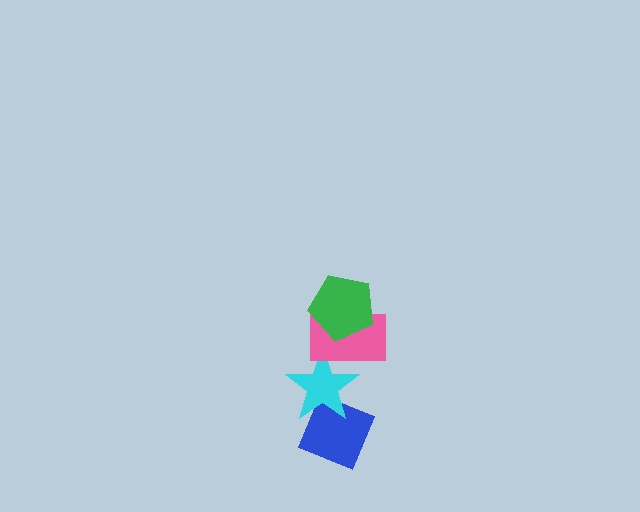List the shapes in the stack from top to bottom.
From top to bottom: the green pentagon, the pink rectangle, the cyan star, the blue diamond.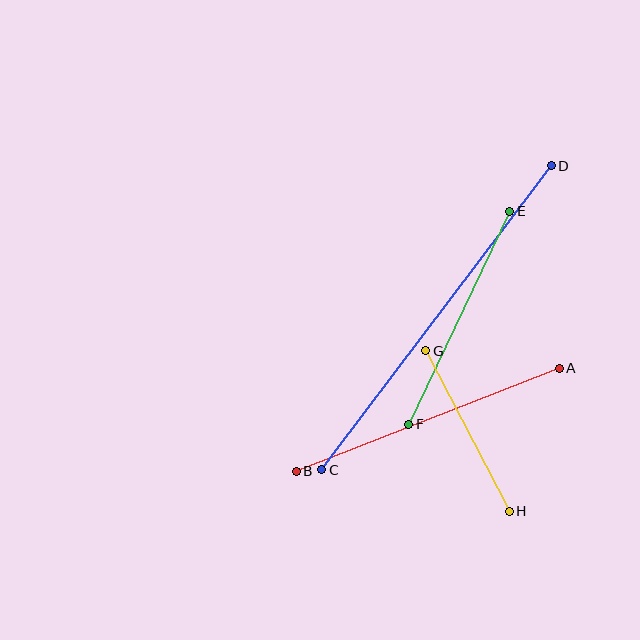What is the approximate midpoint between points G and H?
The midpoint is at approximately (468, 431) pixels.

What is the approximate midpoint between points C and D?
The midpoint is at approximately (436, 318) pixels.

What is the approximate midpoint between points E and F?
The midpoint is at approximately (459, 318) pixels.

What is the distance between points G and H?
The distance is approximately 181 pixels.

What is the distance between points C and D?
The distance is approximately 381 pixels.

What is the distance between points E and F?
The distance is approximately 236 pixels.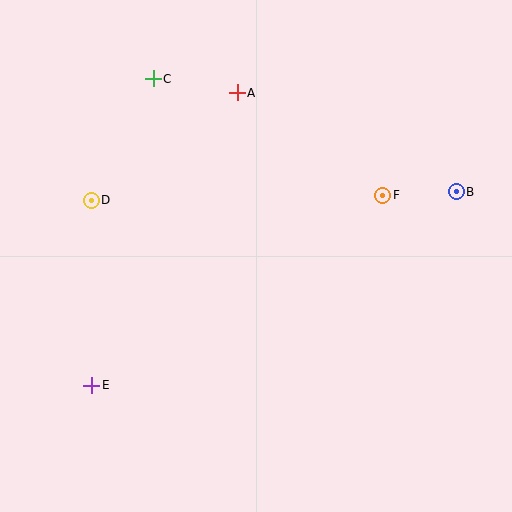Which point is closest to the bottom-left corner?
Point E is closest to the bottom-left corner.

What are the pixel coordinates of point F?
Point F is at (383, 195).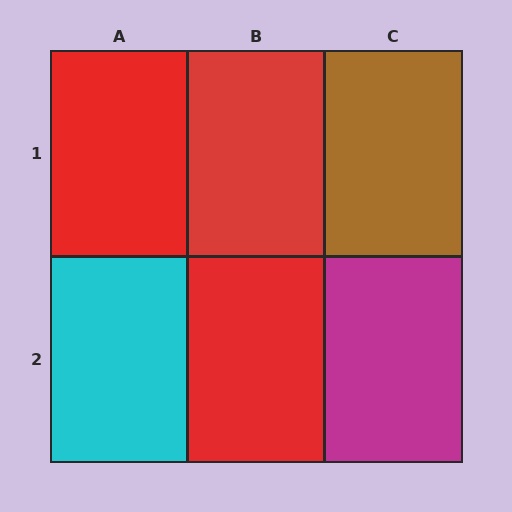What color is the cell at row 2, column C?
Magenta.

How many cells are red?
3 cells are red.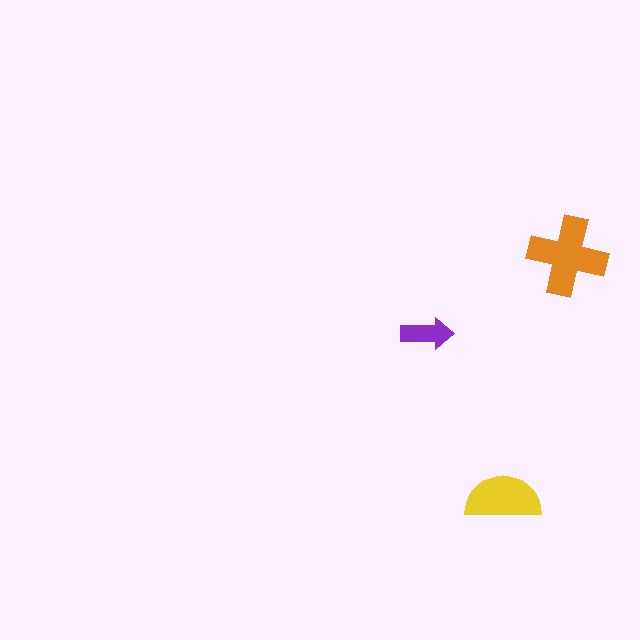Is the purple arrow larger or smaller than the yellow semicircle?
Smaller.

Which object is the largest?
The orange cross.